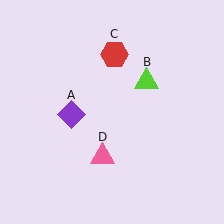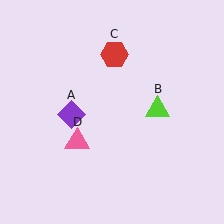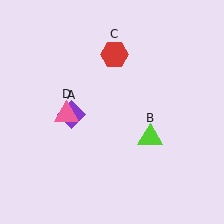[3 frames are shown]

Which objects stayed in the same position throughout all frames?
Purple diamond (object A) and red hexagon (object C) remained stationary.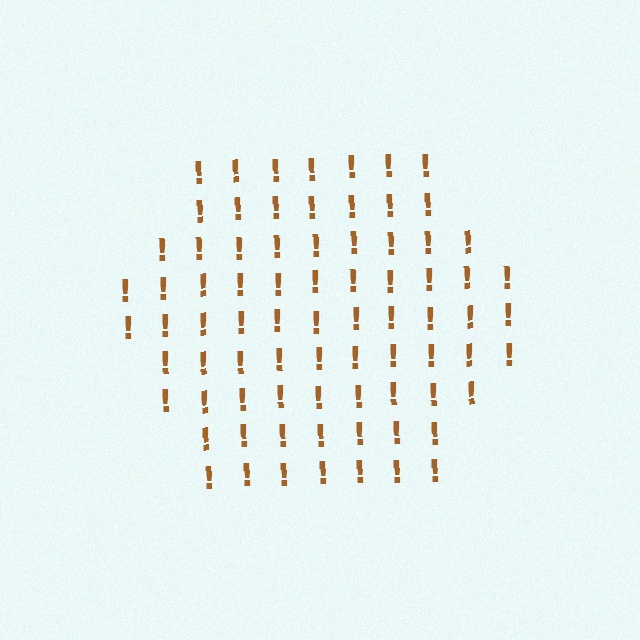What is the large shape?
The large shape is a hexagon.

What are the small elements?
The small elements are exclamation marks.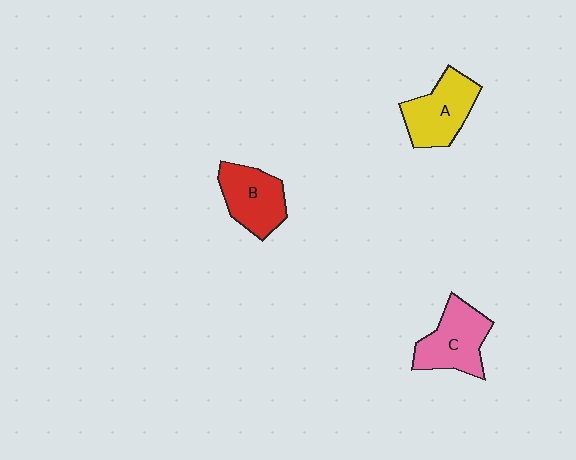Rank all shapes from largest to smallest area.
From largest to smallest: C (pink), A (yellow), B (red).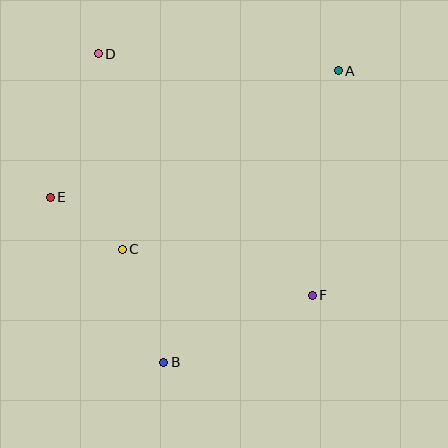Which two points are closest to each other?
Points C and E are closest to each other.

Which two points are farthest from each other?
Points A and B are farthest from each other.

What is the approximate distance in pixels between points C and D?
The distance between C and D is approximately 197 pixels.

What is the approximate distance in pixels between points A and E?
The distance between A and E is approximately 314 pixels.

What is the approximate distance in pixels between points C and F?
The distance between C and F is approximately 195 pixels.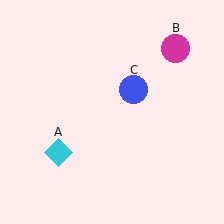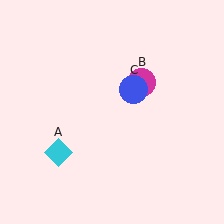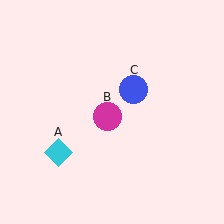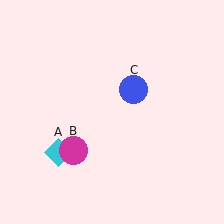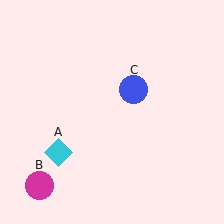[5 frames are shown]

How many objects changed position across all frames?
1 object changed position: magenta circle (object B).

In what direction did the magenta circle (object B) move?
The magenta circle (object B) moved down and to the left.